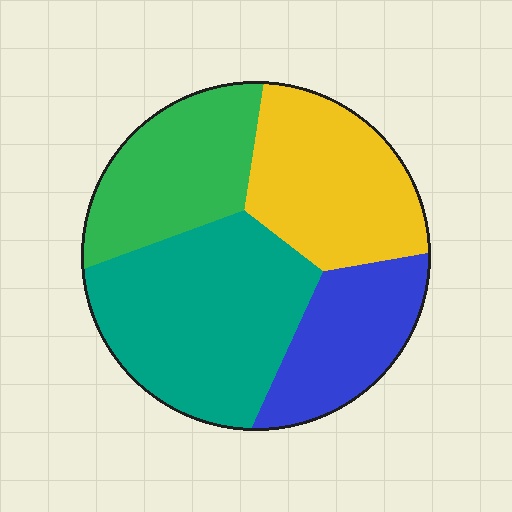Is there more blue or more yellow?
Yellow.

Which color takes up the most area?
Teal, at roughly 35%.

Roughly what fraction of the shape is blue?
Blue takes up less than a quarter of the shape.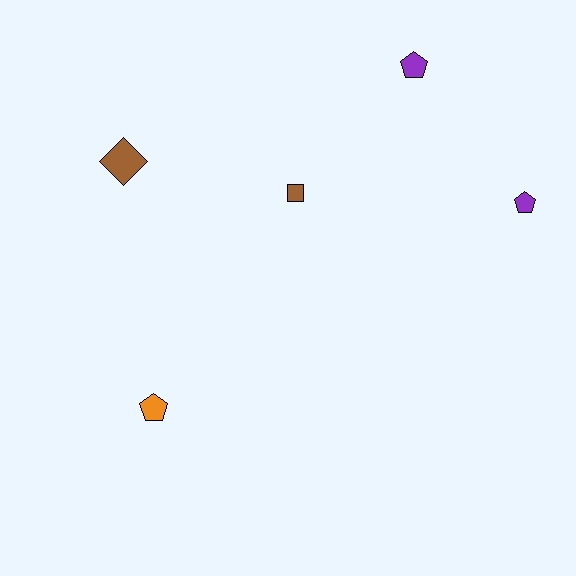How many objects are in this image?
There are 5 objects.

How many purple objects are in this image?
There are 2 purple objects.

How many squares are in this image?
There is 1 square.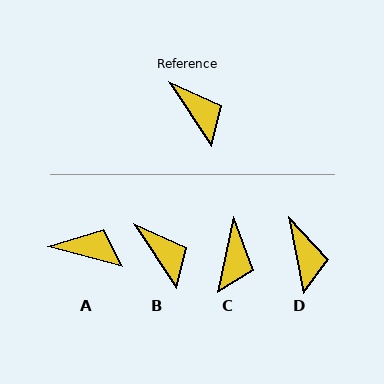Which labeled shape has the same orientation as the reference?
B.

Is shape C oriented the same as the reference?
No, it is off by about 45 degrees.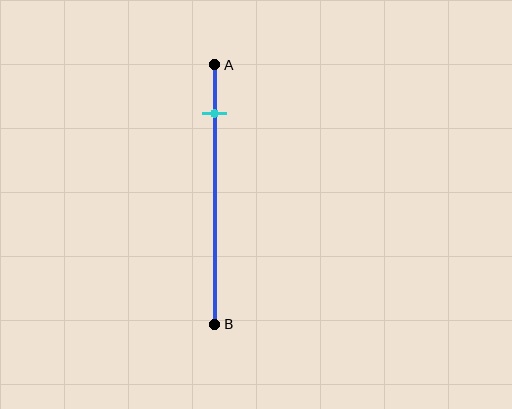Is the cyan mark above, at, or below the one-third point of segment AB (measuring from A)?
The cyan mark is above the one-third point of segment AB.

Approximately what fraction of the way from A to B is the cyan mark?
The cyan mark is approximately 20% of the way from A to B.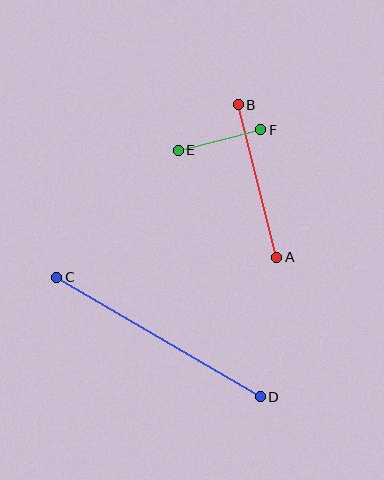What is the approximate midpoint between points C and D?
The midpoint is at approximately (159, 337) pixels.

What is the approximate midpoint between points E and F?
The midpoint is at approximately (219, 140) pixels.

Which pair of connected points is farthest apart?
Points C and D are farthest apart.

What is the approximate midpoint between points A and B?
The midpoint is at approximately (257, 181) pixels.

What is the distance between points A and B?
The distance is approximately 157 pixels.